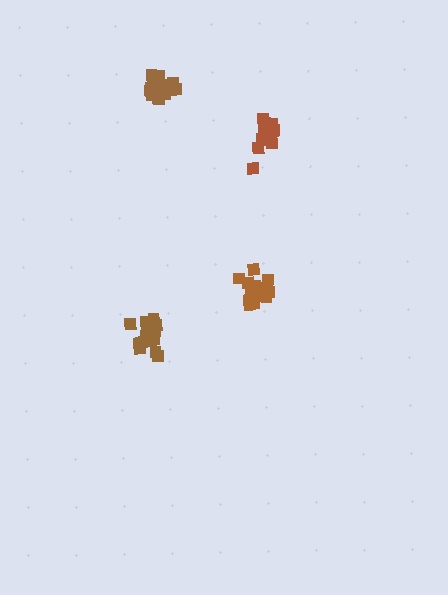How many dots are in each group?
Group 1: 17 dots, Group 2: 21 dots, Group 3: 20 dots, Group 4: 21 dots (79 total).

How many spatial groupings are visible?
There are 4 spatial groupings.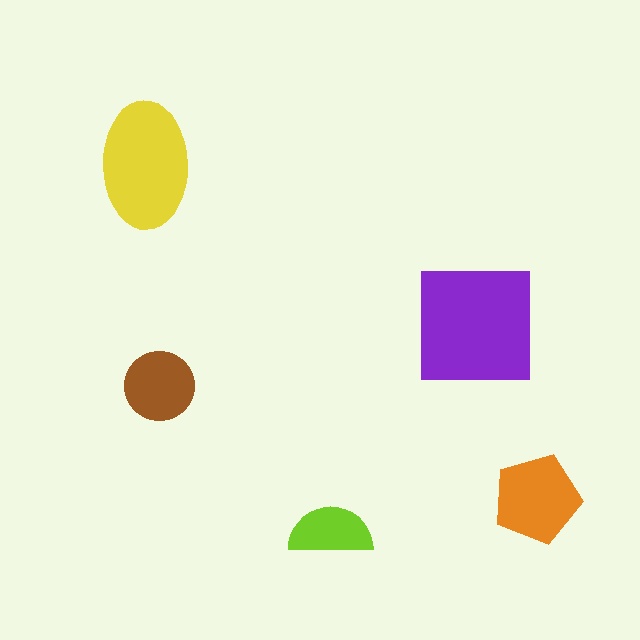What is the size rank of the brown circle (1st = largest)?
4th.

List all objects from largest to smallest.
The purple square, the yellow ellipse, the orange pentagon, the brown circle, the lime semicircle.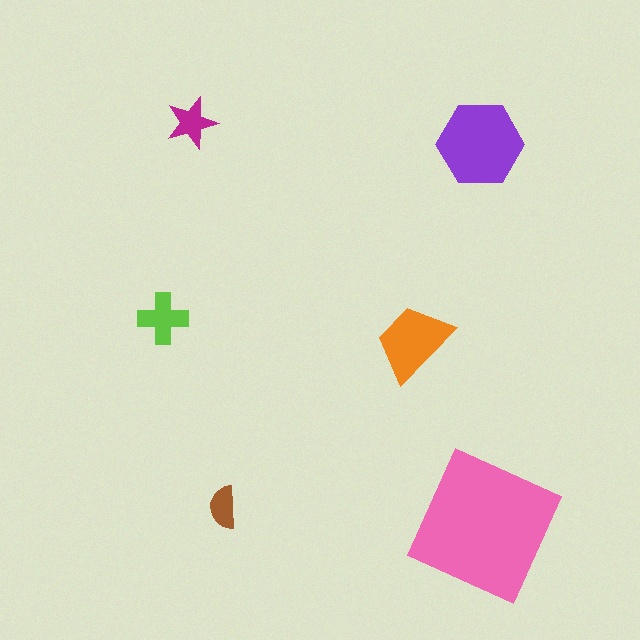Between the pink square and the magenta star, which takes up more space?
The pink square.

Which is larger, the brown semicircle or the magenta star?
The magenta star.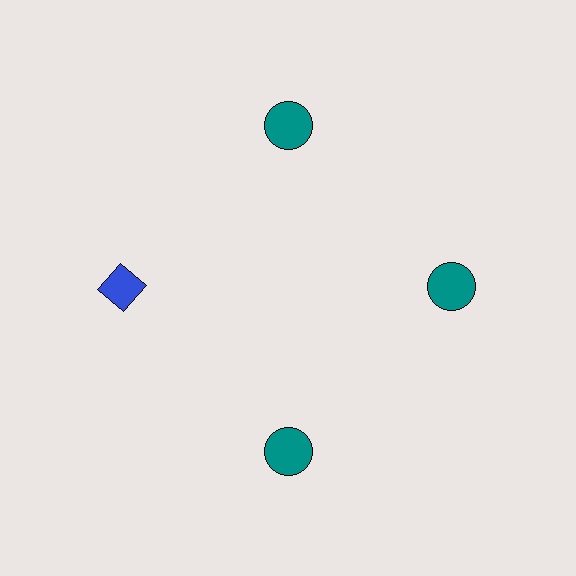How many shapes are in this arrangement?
There are 4 shapes arranged in a ring pattern.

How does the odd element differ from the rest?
It differs in both color (blue instead of teal) and shape (diamond instead of circle).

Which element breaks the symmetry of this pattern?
The blue diamond at roughly the 9 o'clock position breaks the symmetry. All other shapes are teal circles.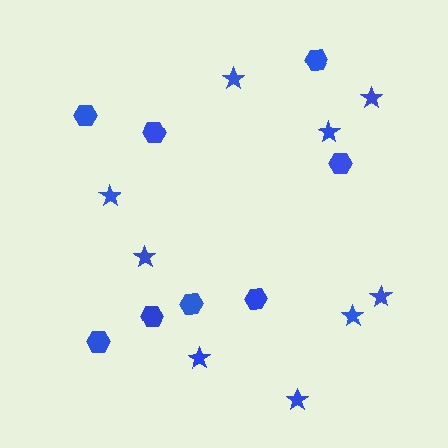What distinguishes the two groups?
There are 2 groups: one group of hexagons (8) and one group of stars (9).